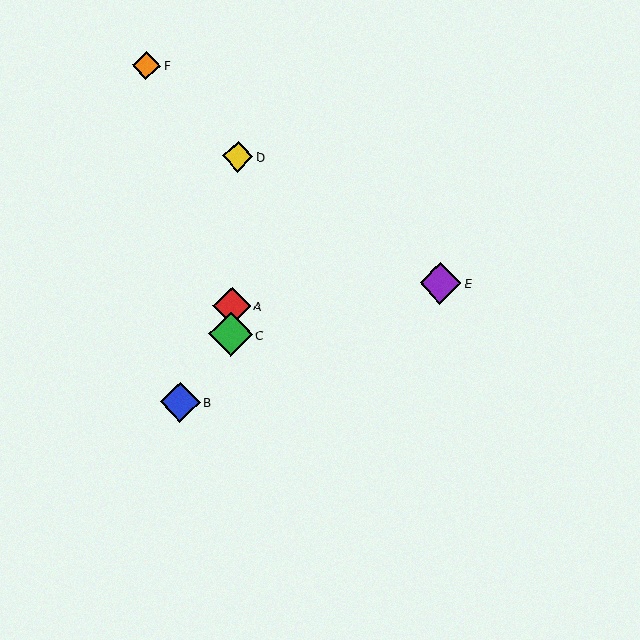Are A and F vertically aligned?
No, A is at x≈232 and F is at x≈146.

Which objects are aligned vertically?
Objects A, C, D are aligned vertically.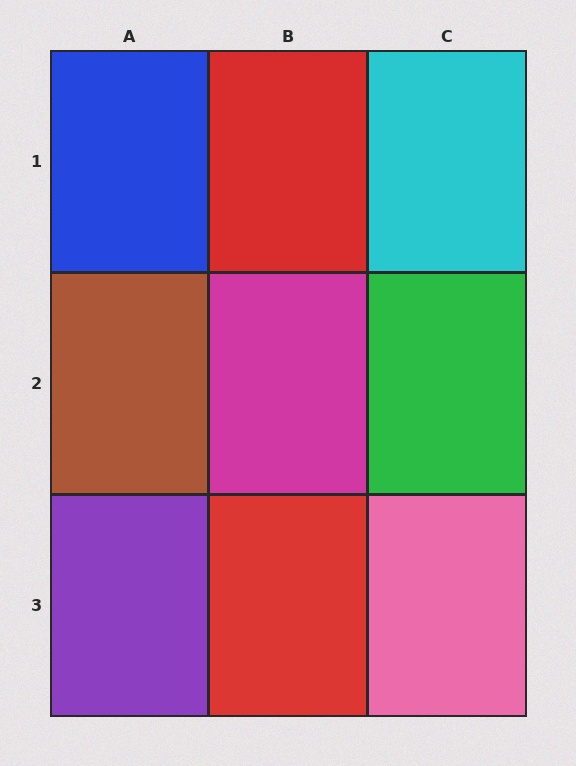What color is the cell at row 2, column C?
Green.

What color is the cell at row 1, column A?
Blue.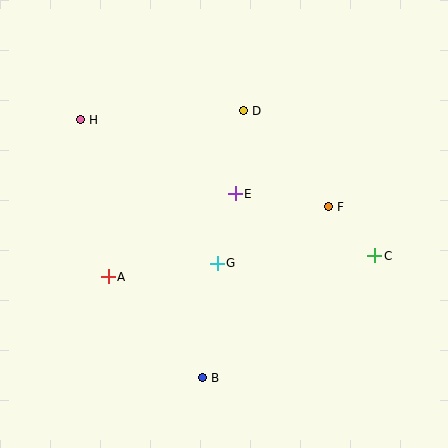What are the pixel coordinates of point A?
Point A is at (108, 277).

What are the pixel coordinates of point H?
Point H is at (80, 120).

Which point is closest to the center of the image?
Point E at (235, 194) is closest to the center.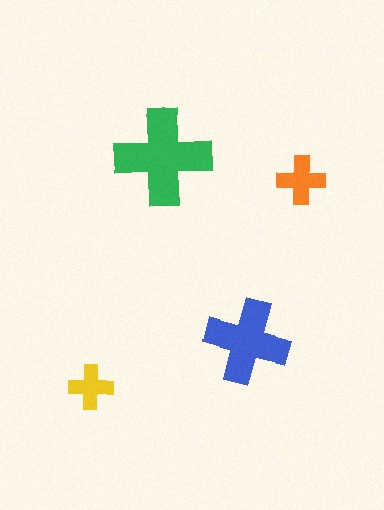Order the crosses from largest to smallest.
the green one, the blue one, the orange one, the yellow one.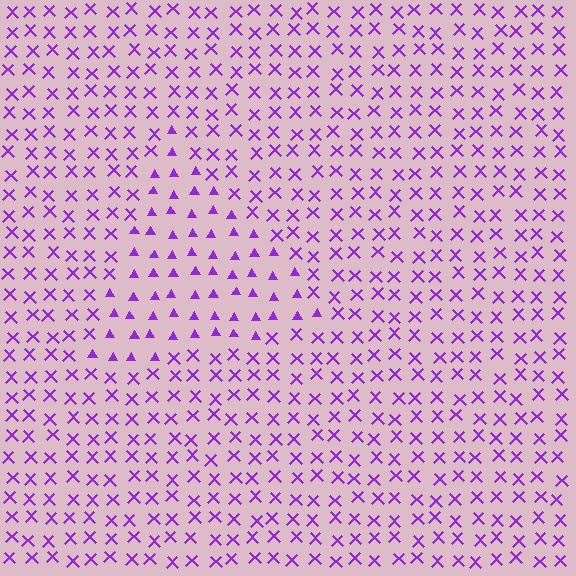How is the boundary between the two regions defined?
The boundary is defined by a change in element shape: triangles inside vs. X marks outside. All elements share the same color and spacing.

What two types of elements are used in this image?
The image uses triangles inside the triangle region and X marks outside it.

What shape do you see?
I see a triangle.